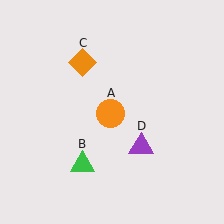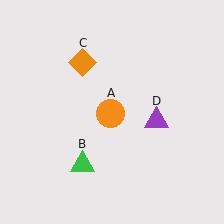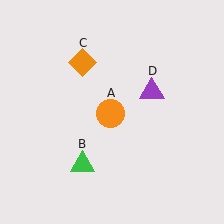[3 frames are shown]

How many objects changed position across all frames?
1 object changed position: purple triangle (object D).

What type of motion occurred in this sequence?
The purple triangle (object D) rotated counterclockwise around the center of the scene.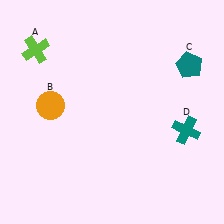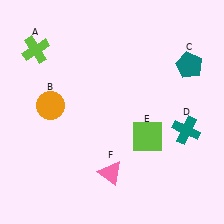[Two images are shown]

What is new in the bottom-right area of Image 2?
A lime square (E) was added in the bottom-right area of Image 2.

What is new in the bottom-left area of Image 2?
A pink triangle (F) was added in the bottom-left area of Image 2.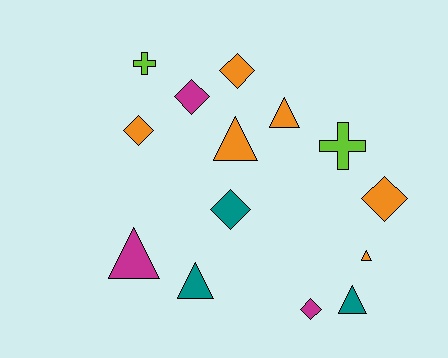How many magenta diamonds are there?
There are 2 magenta diamonds.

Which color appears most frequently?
Orange, with 6 objects.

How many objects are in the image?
There are 14 objects.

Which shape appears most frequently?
Triangle, with 6 objects.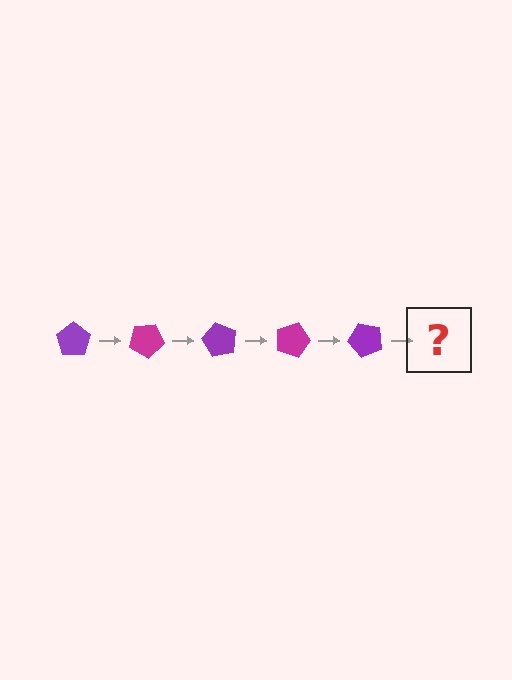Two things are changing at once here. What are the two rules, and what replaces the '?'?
The two rules are that it rotates 30 degrees each step and the color cycles through purple and magenta. The '?' should be a magenta pentagon, rotated 150 degrees from the start.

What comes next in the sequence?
The next element should be a magenta pentagon, rotated 150 degrees from the start.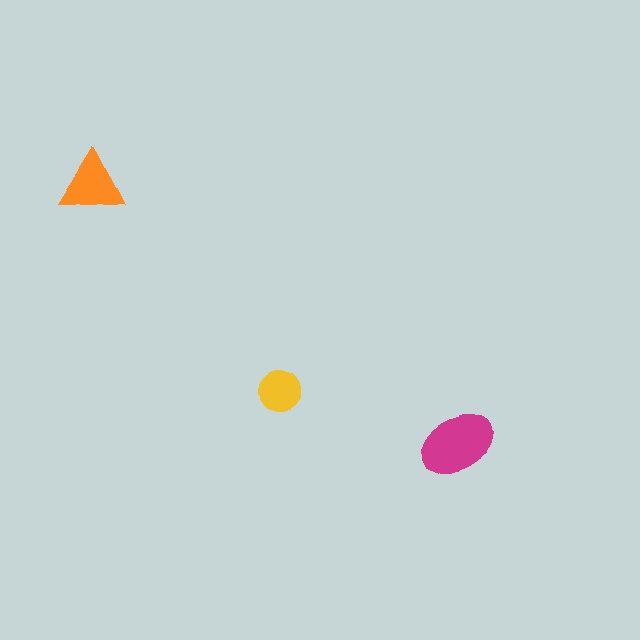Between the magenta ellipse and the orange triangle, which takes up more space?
The magenta ellipse.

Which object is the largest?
The magenta ellipse.